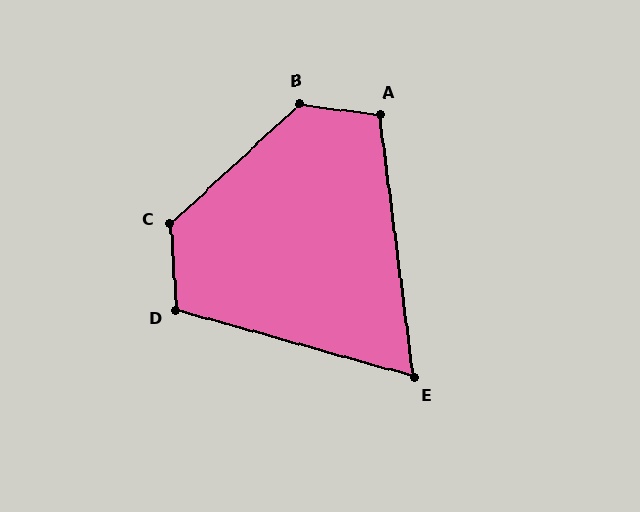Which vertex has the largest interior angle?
B, at approximately 130 degrees.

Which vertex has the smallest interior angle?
E, at approximately 67 degrees.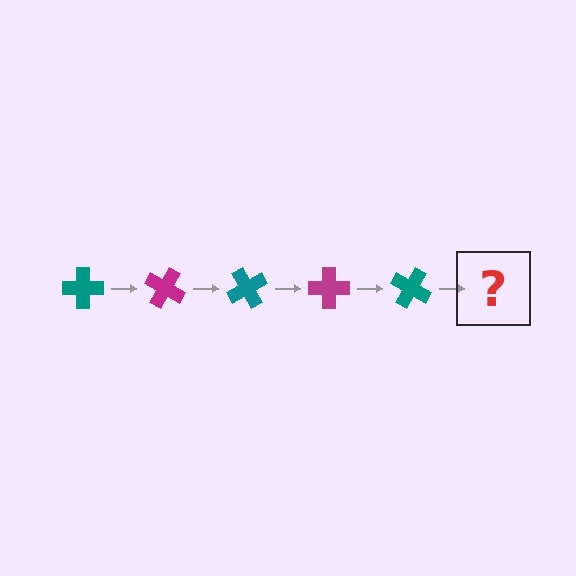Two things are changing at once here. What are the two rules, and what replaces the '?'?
The two rules are that it rotates 30 degrees each step and the color cycles through teal and magenta. The '?' should be a magenta cross, rotated 150 degrees from the start.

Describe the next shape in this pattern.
It should be a magenta cross, rotated 150 degrees from the start.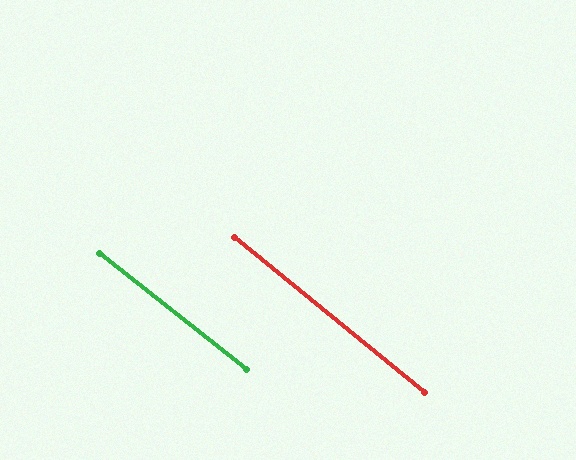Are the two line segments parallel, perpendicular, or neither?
Parallel — their directions differ by only 1.0°.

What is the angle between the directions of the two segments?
Approximately 1 degree.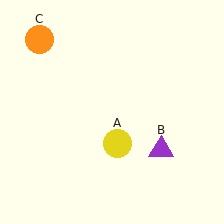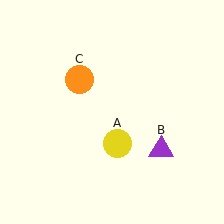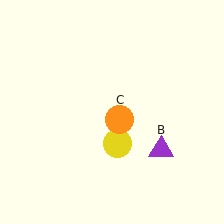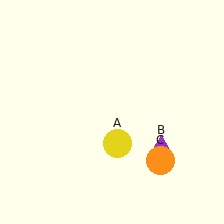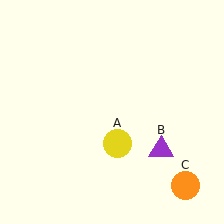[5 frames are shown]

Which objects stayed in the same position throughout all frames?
Yellow circle (object A) and purple triangle (object B) remained stationary.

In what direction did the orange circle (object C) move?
The orange circle (object C) moved down and to the right.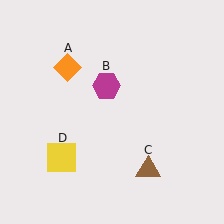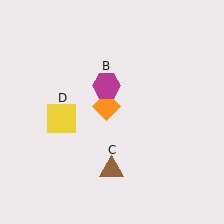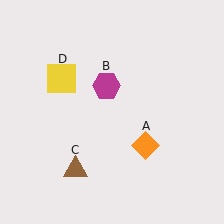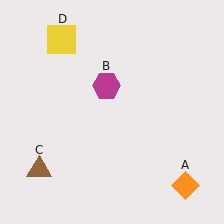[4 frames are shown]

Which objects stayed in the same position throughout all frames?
Magenta hexagon (object B) remained stationary.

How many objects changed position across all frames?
3 objects changed position: orange diamond (object A), brown triangle (object C), yellow square (object D).